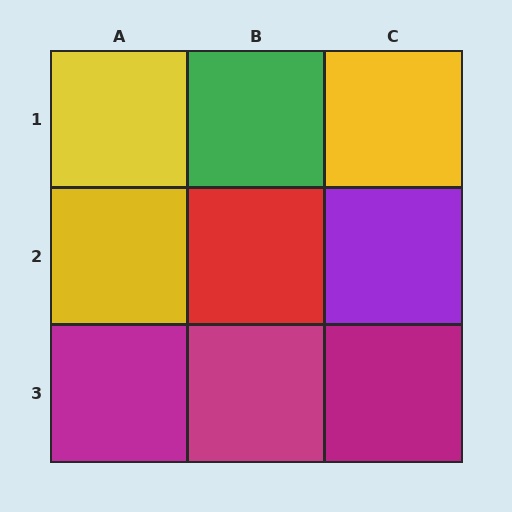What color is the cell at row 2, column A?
Yellow.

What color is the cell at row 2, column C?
Purple.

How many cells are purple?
1 cell is purple.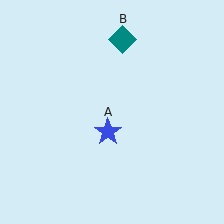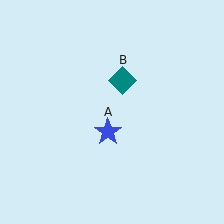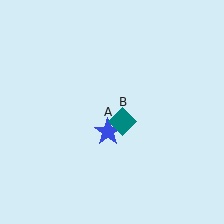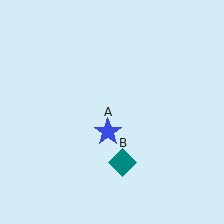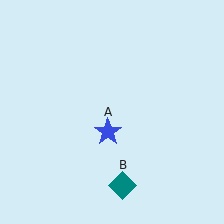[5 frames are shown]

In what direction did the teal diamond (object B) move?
The teal diamond (object B) moved down.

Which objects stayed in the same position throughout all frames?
Blue star (object A) remained stationary.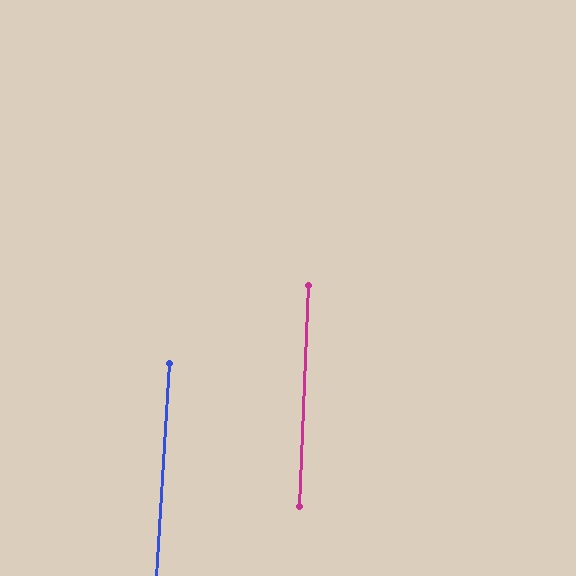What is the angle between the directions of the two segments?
Approximately 1 degree.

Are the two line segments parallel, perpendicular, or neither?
Parallel — their directions differ by only 1.1°.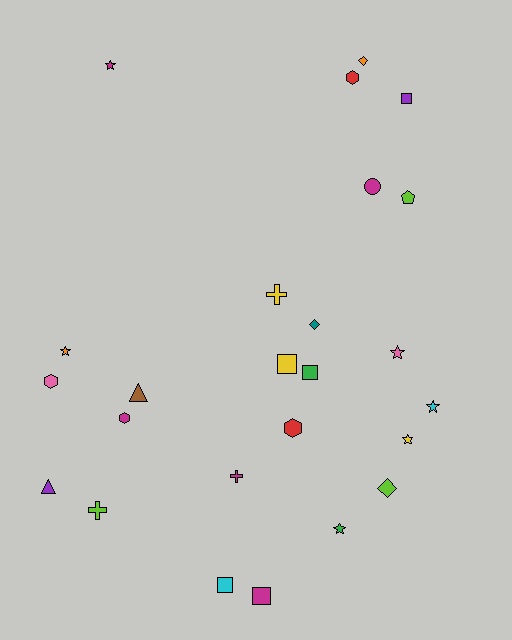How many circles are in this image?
There is 1 circle.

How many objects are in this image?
There are 25 objects.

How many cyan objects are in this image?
There are 2 cyan objects.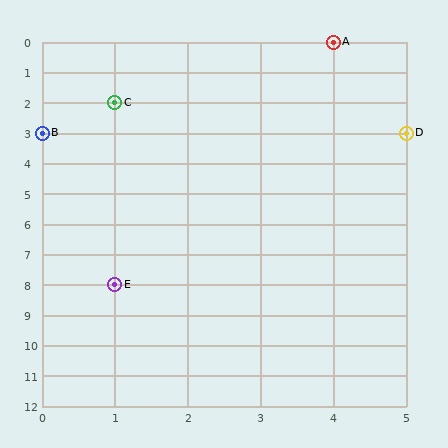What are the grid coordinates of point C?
Point C is at grid coordinates (1, 2).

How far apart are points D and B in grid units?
Points D and B are 5 columns apart.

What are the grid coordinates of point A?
Point A is at grid coordinates (4, 0).